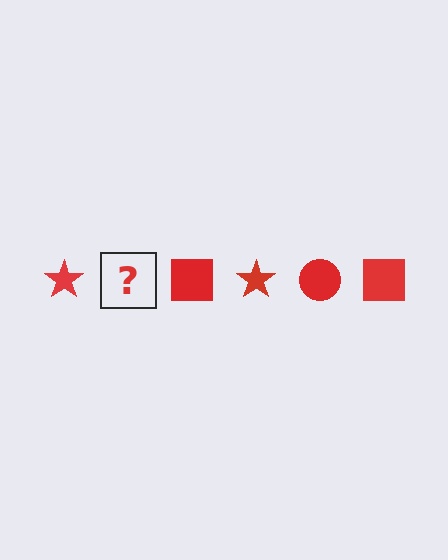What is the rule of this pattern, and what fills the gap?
The rule is that the pattern cycles through star, circle, square shapes in red. The gap should be filled with a red circle.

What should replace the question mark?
The question mark should be replaced with a red circle.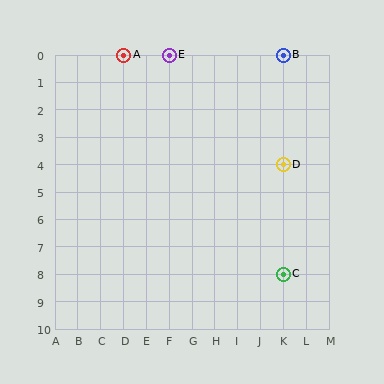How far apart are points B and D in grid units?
Points B and D are 4 rows apart.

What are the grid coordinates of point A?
Point A is at grid coordinates (D, 0).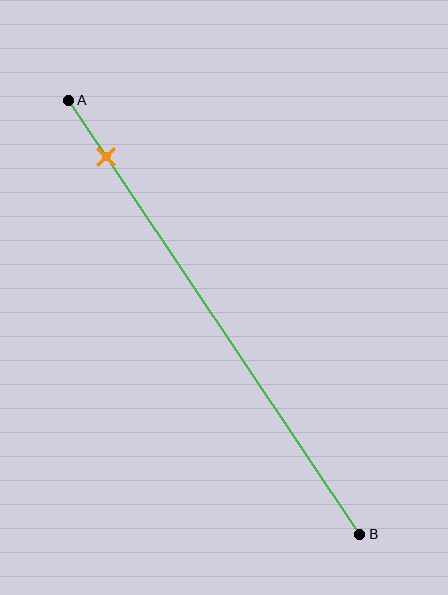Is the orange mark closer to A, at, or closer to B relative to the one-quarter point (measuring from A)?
The orange mark is closer to point A than the one-quarter point of segment AB.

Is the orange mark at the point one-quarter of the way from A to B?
No, the mark is at about 15% from A, not at the 25% one-quarter point.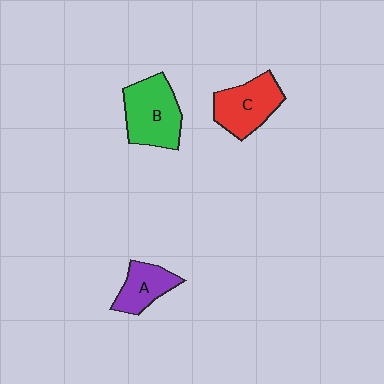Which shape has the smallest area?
Shape A (purple).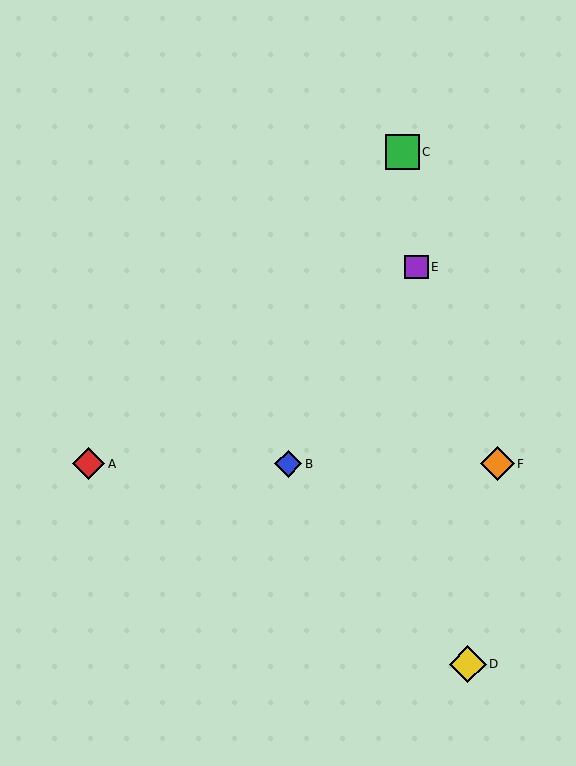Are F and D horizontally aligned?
No, F is at y≈464 and D is at y≈664.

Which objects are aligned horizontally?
Objects A, B, F are aligned horizontally.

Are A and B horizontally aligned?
Yes, both are at y≈464.